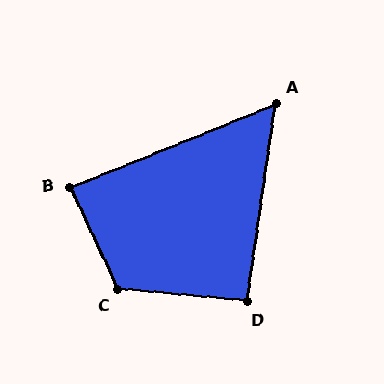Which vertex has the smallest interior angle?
A, at approximately 60 degrees.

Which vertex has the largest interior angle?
C, at approximately 120 degrees.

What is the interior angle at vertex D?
Approximately 93 degrees (approximately right).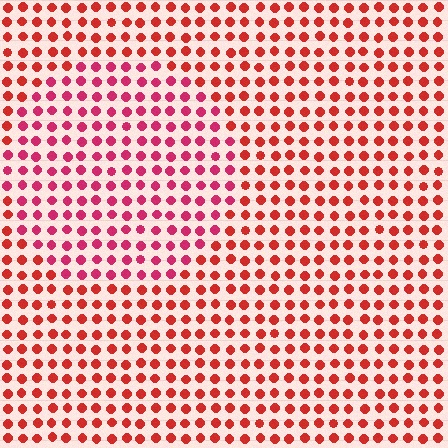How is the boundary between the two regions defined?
The boundary is defined purely by a slight shift in hue (about 25 degrees). Spacing, size, and orientation are identical on both sides.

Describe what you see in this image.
The image is filled with small red elements in a uniform arrangement. A circle-shaped region is visible where the elements are tinted to a slightly different hue, forming a subtle color boundary.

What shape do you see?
I see a circle.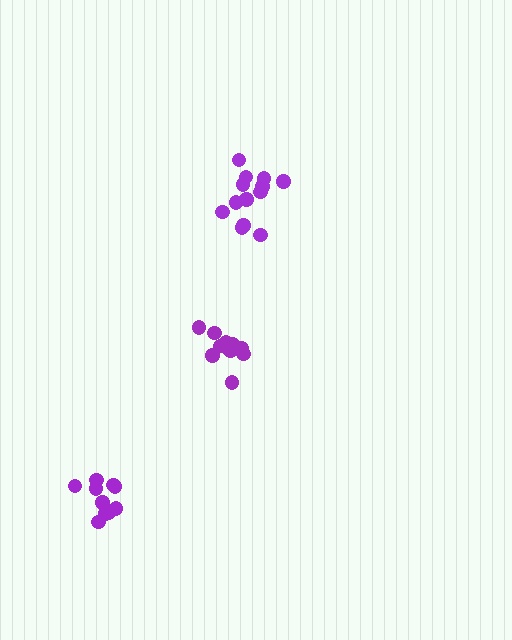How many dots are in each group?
Group 1: 12 dots, Group 2: 10 dots, Group 3: 13 dots (35 total).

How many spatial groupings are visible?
There are 3 spatial groupings.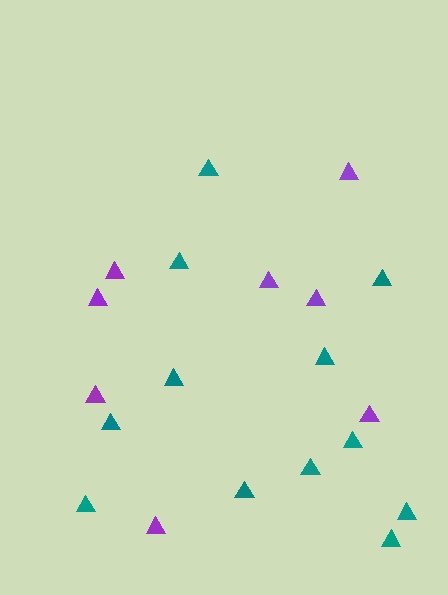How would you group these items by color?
There are 2 groups: one group of purple triangles (8) and one group of teal triangles (12).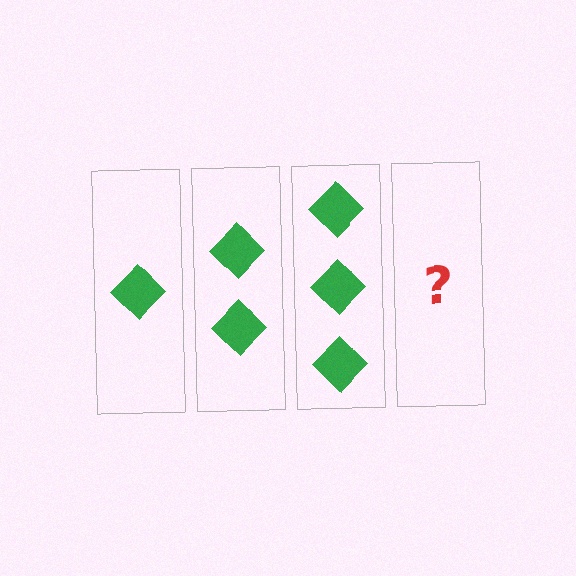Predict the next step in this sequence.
The next step is 4 diamonds.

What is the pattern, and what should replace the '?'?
The pattern is that each step adds one more diamond. The '?' should be 4 diamonds.